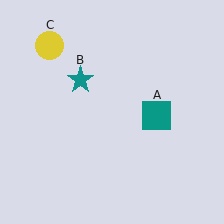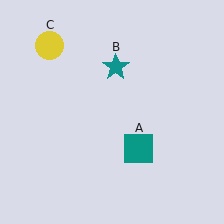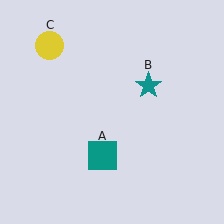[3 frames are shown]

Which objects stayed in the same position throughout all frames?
Yellow circle (object C) remained stationary.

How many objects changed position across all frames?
2 objects changed position: teal square (object A), teal star (object B).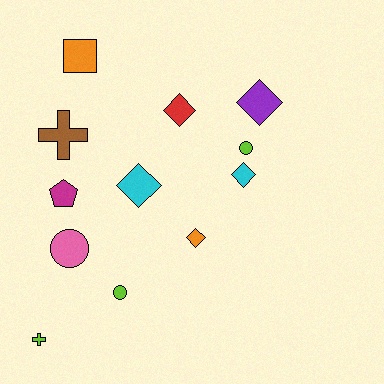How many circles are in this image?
There are 3 circles.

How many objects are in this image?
There are 12 objects.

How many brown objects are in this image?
There is 1 brown object.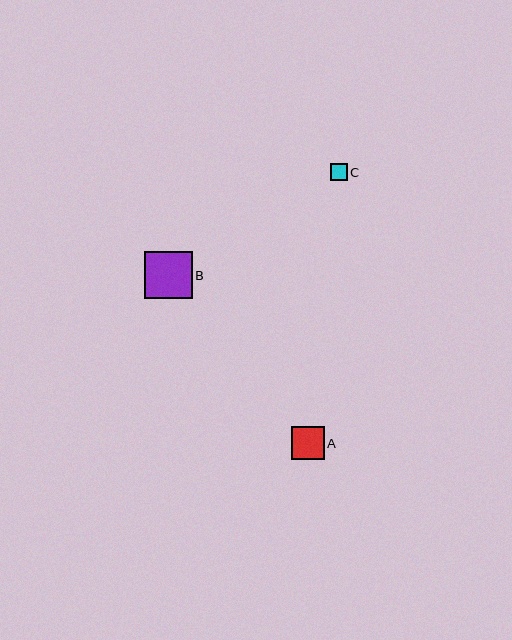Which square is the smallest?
Square C is the smallest with a size of approximately 17 pixels.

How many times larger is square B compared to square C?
Square B is approximately 2.8 times the size of square C.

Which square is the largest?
Square B is the largest with a size of approximately 48 pixels.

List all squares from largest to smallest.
From largest to smallest: B, A, C.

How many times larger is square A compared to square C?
Square A is approximately 1.9 times the size of square C.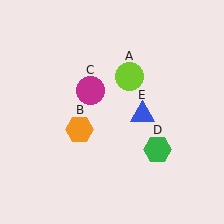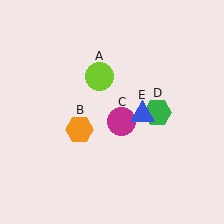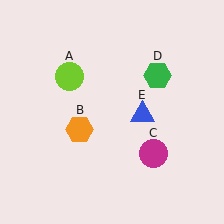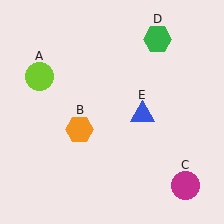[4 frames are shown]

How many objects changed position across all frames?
3 objects changed position: lime circle (object A), magenta circle (object C), green hexagon (object D).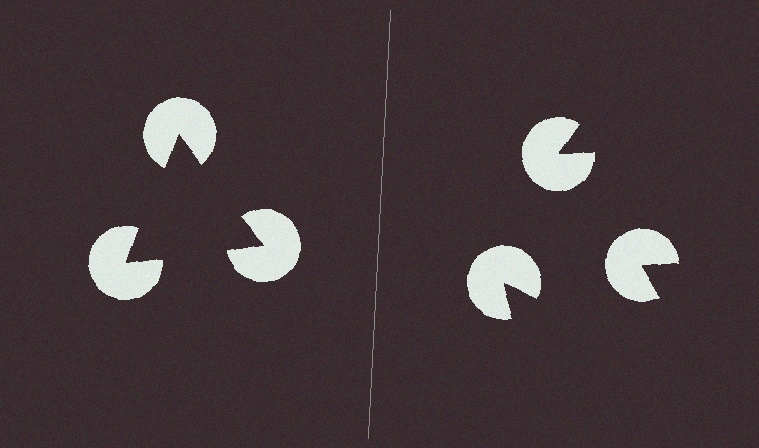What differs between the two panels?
The pac-man discs are positioned identically on both sides; only the wedge orientations differ. On the left they align to a triangle; on the right they are misaligned.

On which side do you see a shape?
An illusory triangle appears on the left side. On the right side the wedge cuts are rotated, so no coherent shape forms.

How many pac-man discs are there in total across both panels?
6 — 3 on each side.